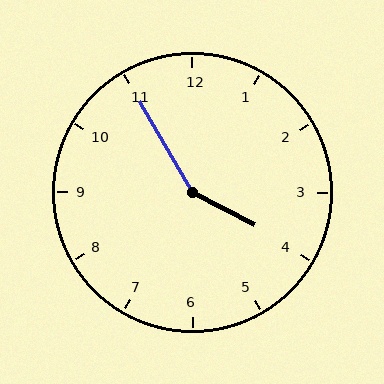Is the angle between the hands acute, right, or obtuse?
It is obtuse.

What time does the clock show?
3:55.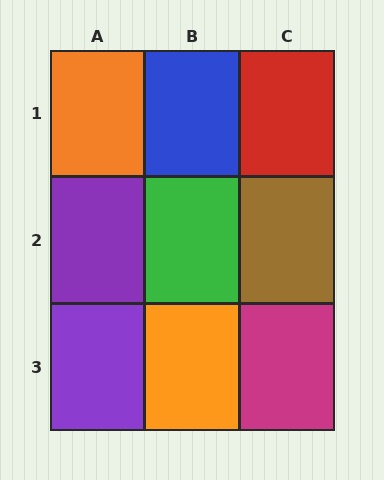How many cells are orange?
2 cells are orange.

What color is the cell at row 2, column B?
Green.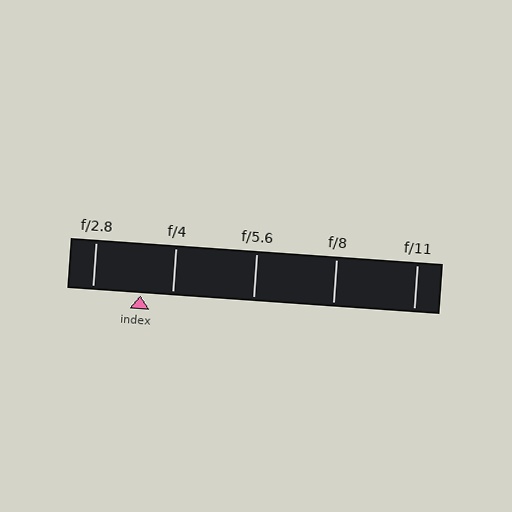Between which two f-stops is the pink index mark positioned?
The index mark is between f/2.8 and f/4.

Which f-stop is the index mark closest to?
The index mark is closest to f/4.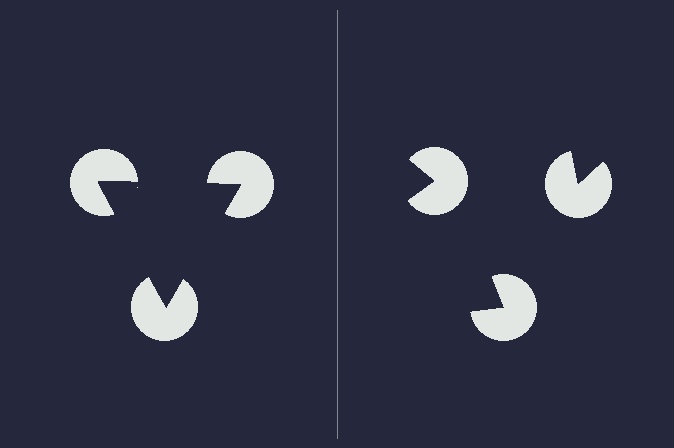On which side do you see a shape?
An illusory triangle appears on the left side. On the right side the wedge cuts are rotated, so no coherent shape forms.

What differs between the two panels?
The pac-man discs are positioned identically on both sides; only the wedge orientations differ. On the left they align to a triangle; on the right they are misaligned.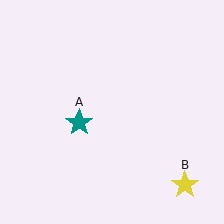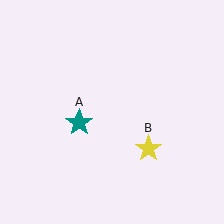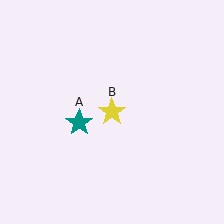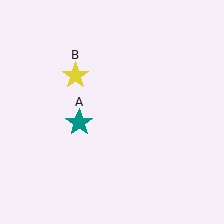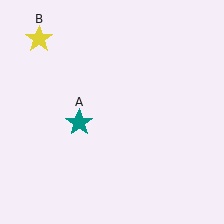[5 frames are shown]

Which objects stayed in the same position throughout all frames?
Teal star (object A) remained stationary.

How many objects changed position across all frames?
1 object changed position: yellow star (object B).